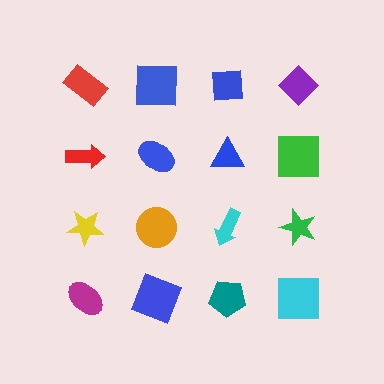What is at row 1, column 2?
A blue square.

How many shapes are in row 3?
4 shapes.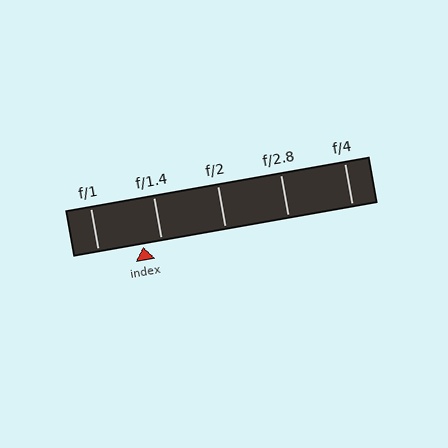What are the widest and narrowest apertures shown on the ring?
The widest aperture shown is f/1 and the narrowest is f/4.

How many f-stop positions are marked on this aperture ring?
There are 5 f-stop positions marked.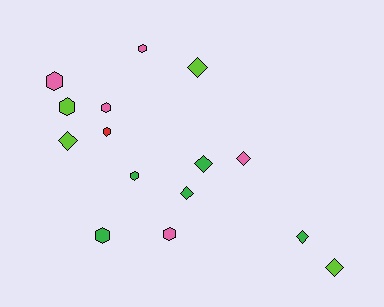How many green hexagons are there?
There are 2 green hexagons.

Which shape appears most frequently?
Hexagon, with 8 objects.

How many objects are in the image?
There are 15 objects.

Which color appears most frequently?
Green, with 5 objects.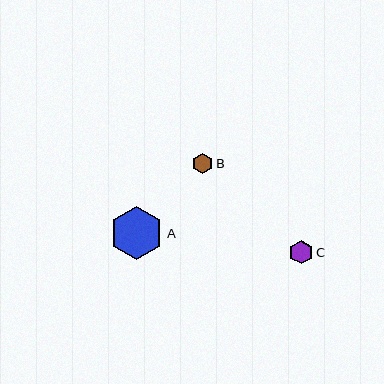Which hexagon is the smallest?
Hexagon B is the smallest with a size of approximately 20 pixels.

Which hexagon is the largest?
Hexagon A is the largest with a size of approximately 53 pixels.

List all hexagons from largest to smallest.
From largest to smallest: A, C, B.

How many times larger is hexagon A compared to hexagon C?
Hexagon A is approximately 2.2 times the size of hexagon C.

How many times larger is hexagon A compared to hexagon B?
Hexagon A is approximately 2.6 times the size of hexagon B.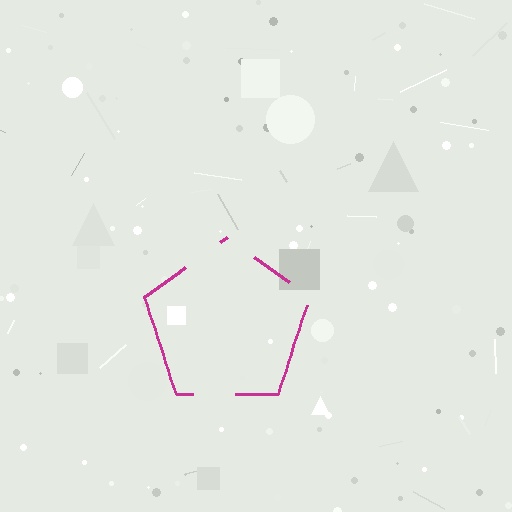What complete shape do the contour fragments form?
The contour fragments form a pentagon.